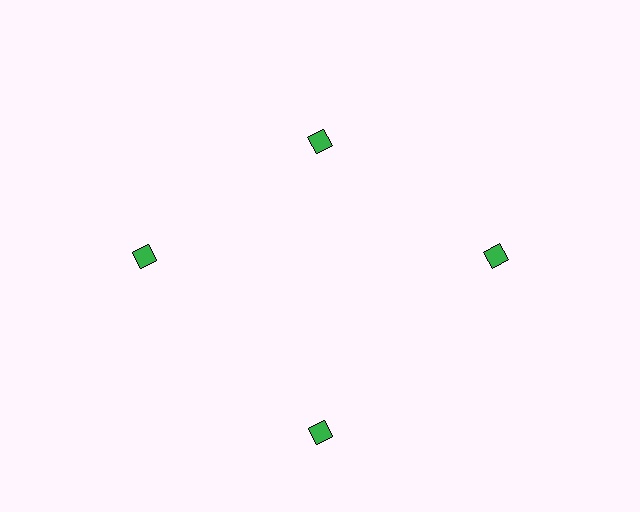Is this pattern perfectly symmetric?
No. The 4 green diamonds are arranged in a ring, but one element near the 12 o'clock position is pulled inward toward the center, breaking the 4-fold rotational symmetry.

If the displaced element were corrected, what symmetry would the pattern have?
It would have 4-fold rotational symmetry — the pattern would map onto itself every 90 degrees.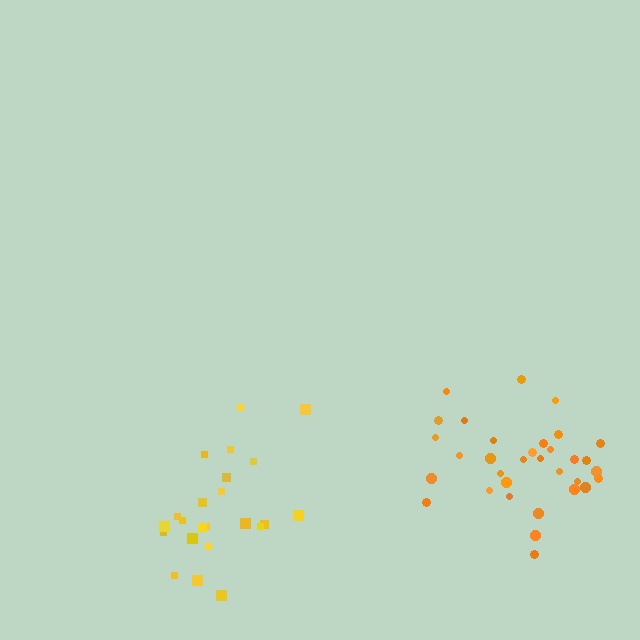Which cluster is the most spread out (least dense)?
Yellow.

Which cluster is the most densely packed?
Orange.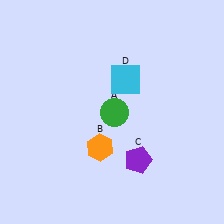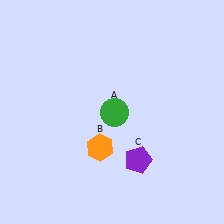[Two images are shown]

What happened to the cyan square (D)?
The cyan square (D) was removed in Image 2. It was in the top-right area of Image 1.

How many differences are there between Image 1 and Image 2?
There is 1 difference between the two images.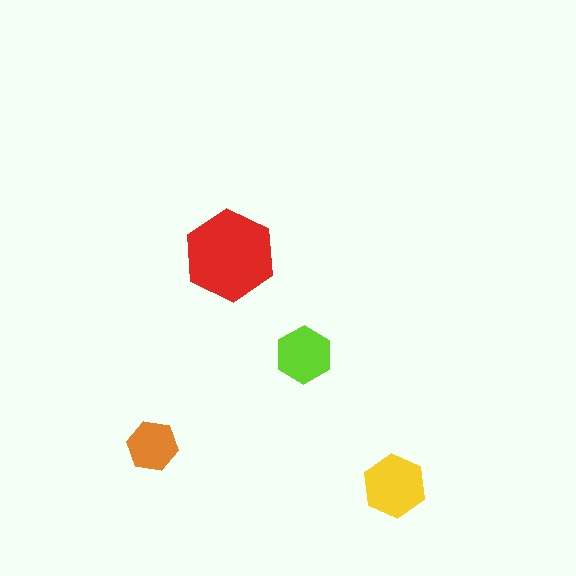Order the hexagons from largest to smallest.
the red one, the yellow one, the lime one, the orange one.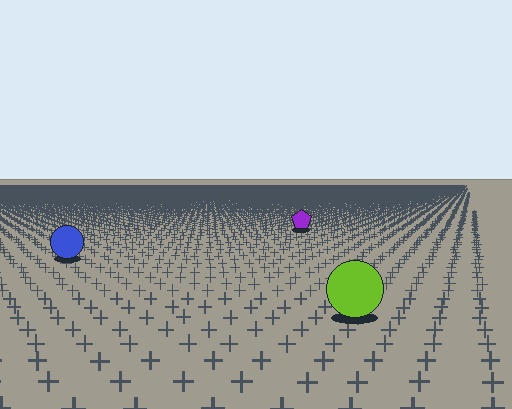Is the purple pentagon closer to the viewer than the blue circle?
No. The blue circle is closer — you can tell from the texture gradient: the ground texture is coarser near it.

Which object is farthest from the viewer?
The purple pentagon is farthest from the viewer. It appears smaller and the ground texture around it is denser.